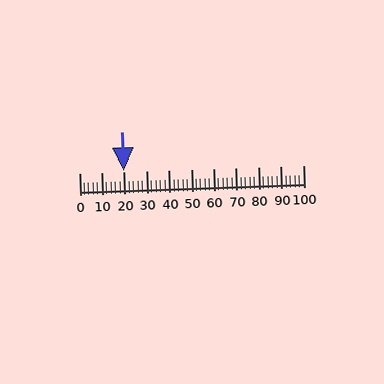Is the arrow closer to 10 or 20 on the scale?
The arrow is closer to 20.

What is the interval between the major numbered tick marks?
The major tick marks are spaced 10 units apart.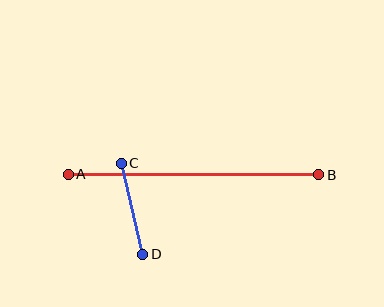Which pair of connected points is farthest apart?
Points A and B are farthest apart.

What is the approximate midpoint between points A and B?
The midpoint is at approximately (194, 174) pixels.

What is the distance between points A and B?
The distance is approximately 251 pixels.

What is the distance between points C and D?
The distance is approximately 94 pixels.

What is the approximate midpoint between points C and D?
The midpoint is at approximately (132, 209) pixels.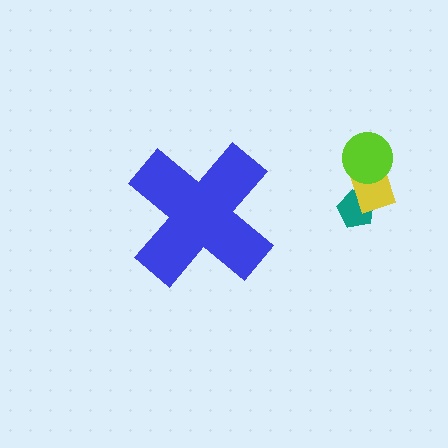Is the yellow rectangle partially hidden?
No, the yellow rectangle is fully visible.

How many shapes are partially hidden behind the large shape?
0 shapes are partially hidden.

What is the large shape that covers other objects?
A blue cross.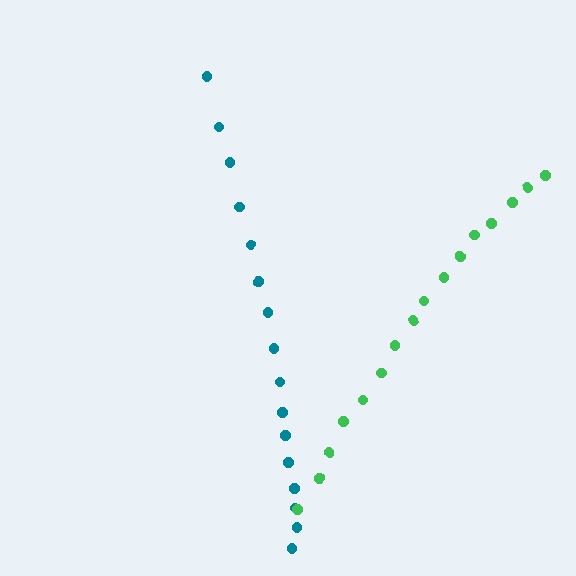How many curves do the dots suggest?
There are 2 distinct paths.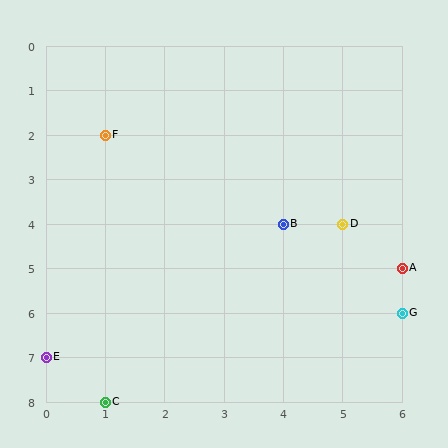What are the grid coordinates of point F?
Point F is at grid coordinates (1, 2).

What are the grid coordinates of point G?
Point G is at grid coordinates (6, 6).